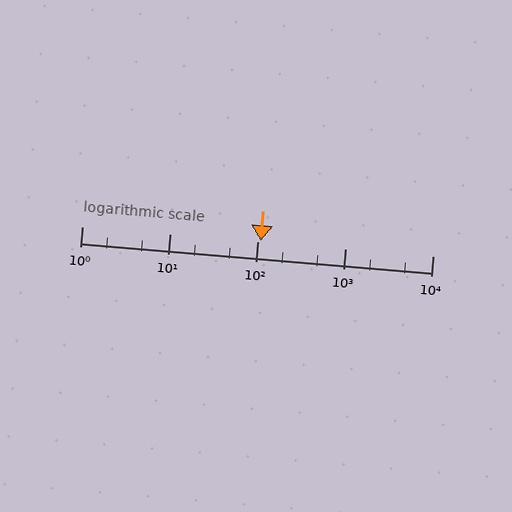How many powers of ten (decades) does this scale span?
The scale spans 4 decades, from 1 to 10000.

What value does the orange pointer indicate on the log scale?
The pointer indicates approximately 110.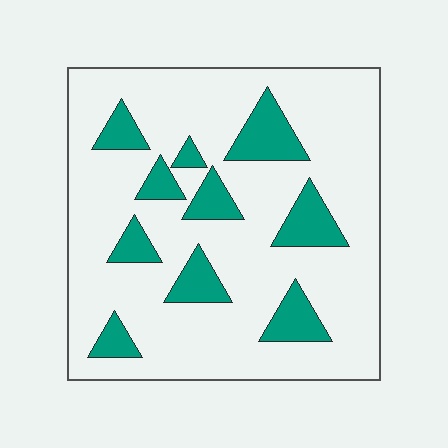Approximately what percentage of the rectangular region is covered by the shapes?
Approximately 20%.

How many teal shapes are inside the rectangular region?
10.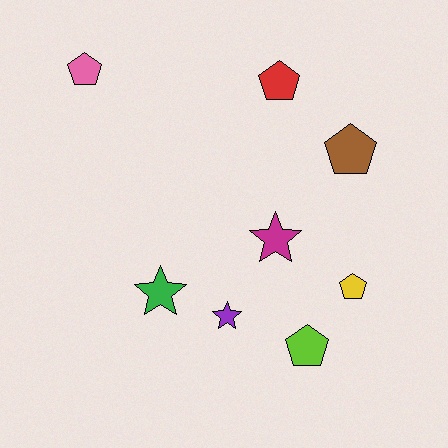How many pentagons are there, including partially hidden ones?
There are 5 pentagons.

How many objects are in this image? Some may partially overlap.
There are 8 objects.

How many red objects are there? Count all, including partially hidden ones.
There is 1 red object.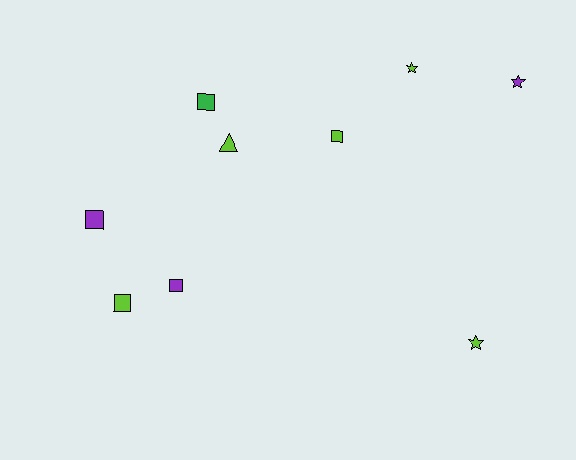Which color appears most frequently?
Lime, with 5 objects.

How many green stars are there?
There are no green stars.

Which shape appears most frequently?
Square, with 5 objects.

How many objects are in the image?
There are 9 objects.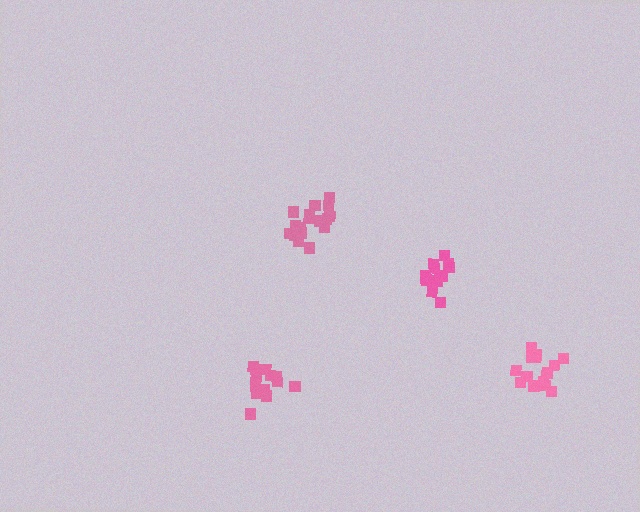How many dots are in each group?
Group 1: 14 dots, Group 2: 15 dots, Group 3: 18 dots, Group 4: 17 dots (64 total).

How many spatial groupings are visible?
There are 4 spatial groupings.